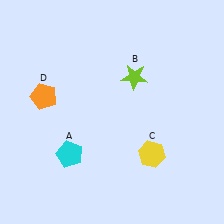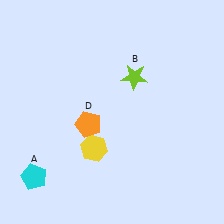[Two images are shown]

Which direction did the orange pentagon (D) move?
The orange pentagon (D) moved right.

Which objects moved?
The objects that moved are: the cyan pentagon (A), the yellow hexagon (C), the orange pentagon (D).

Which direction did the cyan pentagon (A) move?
The cyan pentagon (A) moved left.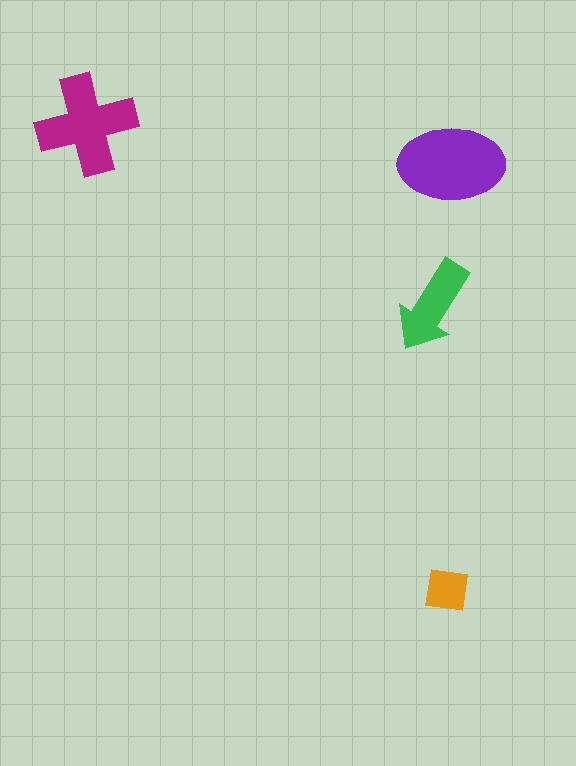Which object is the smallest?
The orange square.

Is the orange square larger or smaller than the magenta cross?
Smaller.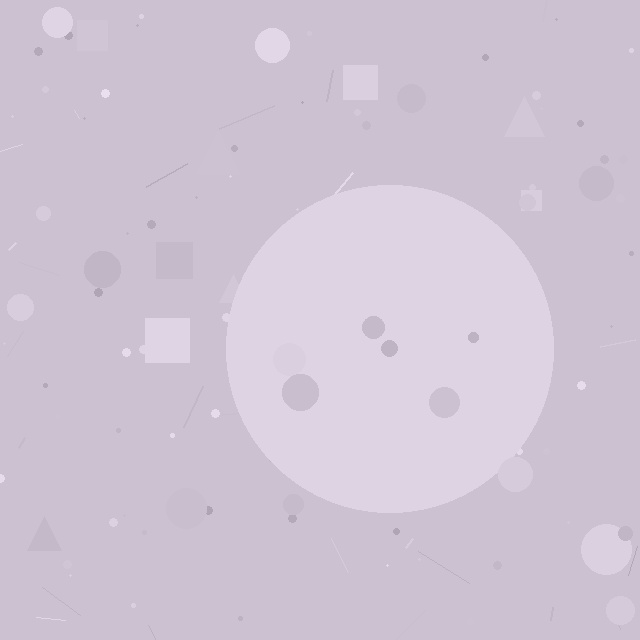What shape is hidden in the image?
A circle is hidden in the image.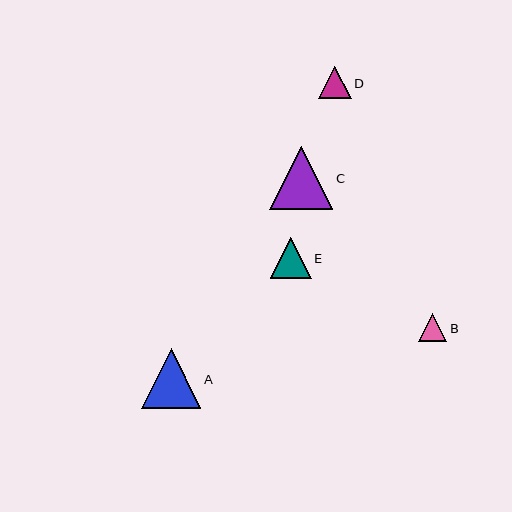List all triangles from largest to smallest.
From largest to smallest: C, A, E, D, B.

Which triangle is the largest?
Triangle C is the largest with a size of approximately 63 pixels.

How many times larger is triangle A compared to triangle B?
Triangle A is approximately 2.1 times the size of triangle B.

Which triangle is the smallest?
Triangle B is the smallest with a size of approximately 28 pixels.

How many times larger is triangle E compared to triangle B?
Triangle E is approximately 1.4 times the size of triangle B.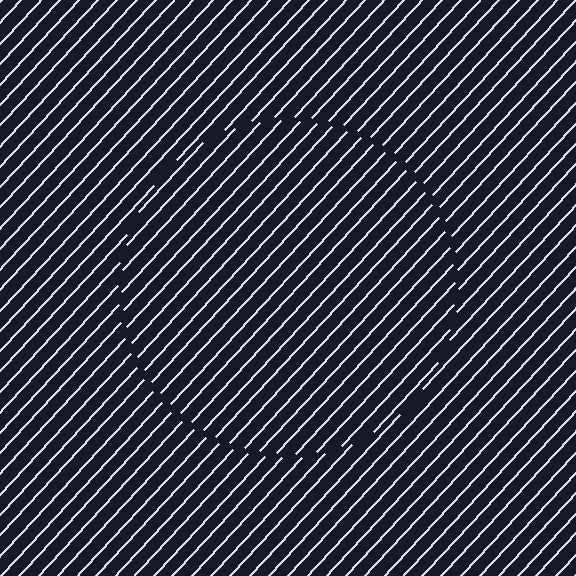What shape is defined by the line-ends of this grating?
An illusory circle. The interior of the shape contains the same grating, shifted by half a period — the contour is defined by the phase discontinuity where line-ends from the inner and outer gratings abut.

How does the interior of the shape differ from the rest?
The interior of the shape contains the same grating, shifted by half a period — the contour is defined by the phase discontinuity where line-ends from the inner and outer gratings abut.